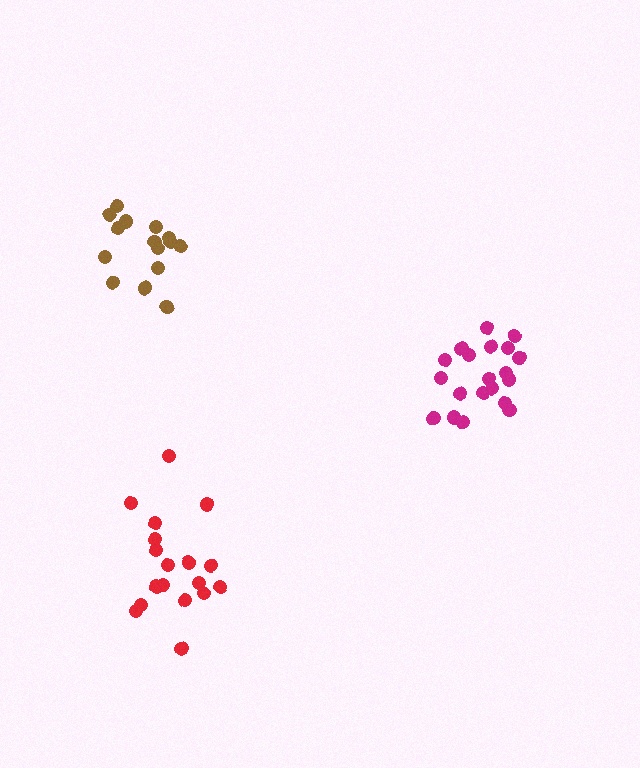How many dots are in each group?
Group 1: 20 dots, Group 2: 15 dots, Group 3: 19 dots (54 total).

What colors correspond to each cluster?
The clusters are colored: magenta, brown, red.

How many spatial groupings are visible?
There are 3 spatial groupings.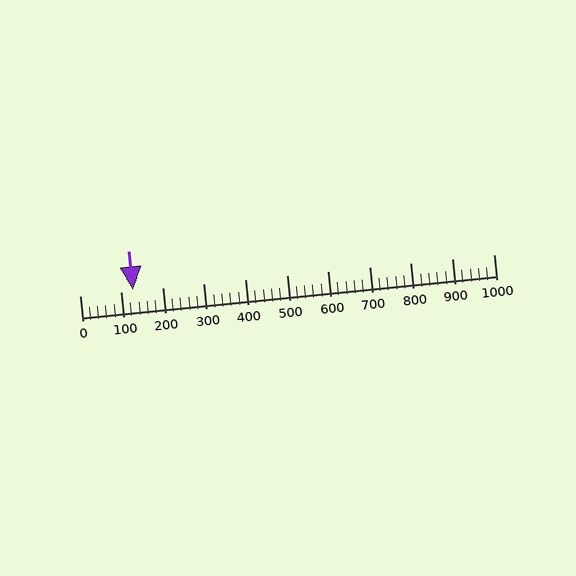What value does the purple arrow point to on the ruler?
The purple arrow points to approximately 128.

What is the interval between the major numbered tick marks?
The major tick marks are spaced 100 units apart.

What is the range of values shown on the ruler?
The ruler shows values from 0 to 1000.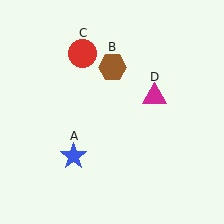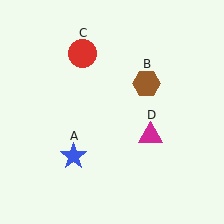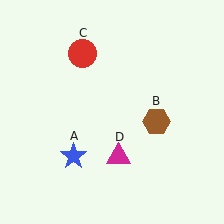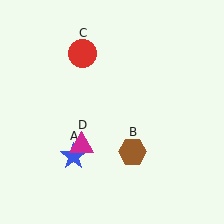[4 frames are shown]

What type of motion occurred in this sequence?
The brown hexagon (object B), magenta triangle (object D) rotated clockwise around the center of the scene.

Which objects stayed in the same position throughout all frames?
Blue star (object A) and red circle (object C) remained stationary.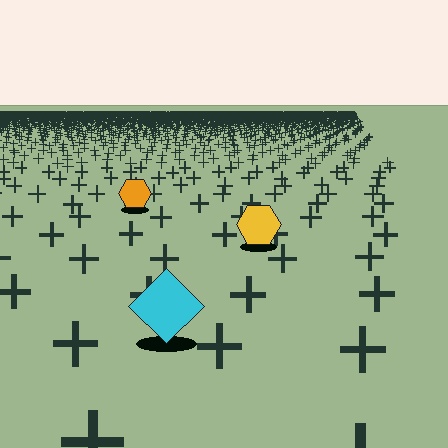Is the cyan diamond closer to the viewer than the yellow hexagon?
Yes. The cyan diamond is closer — you can tell from the texture gradient: the ground texture is coarser near it.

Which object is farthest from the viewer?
The orange hexagon is farthest from the viewer. It appears smaller and the ground texture around it is denser.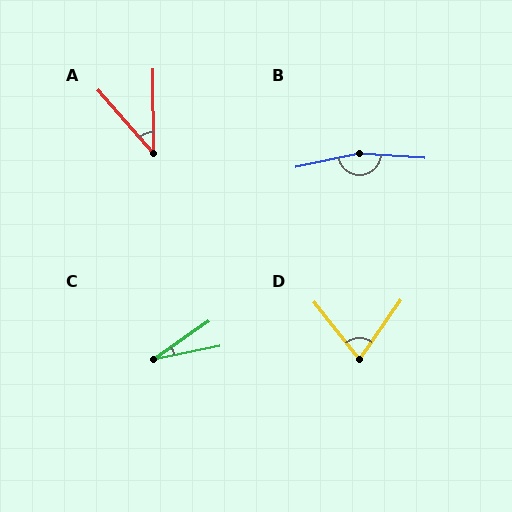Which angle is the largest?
B, at approximately 164 degrees.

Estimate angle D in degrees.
Approximately 73 degrees.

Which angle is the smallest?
C, at approximately 23 degrees.